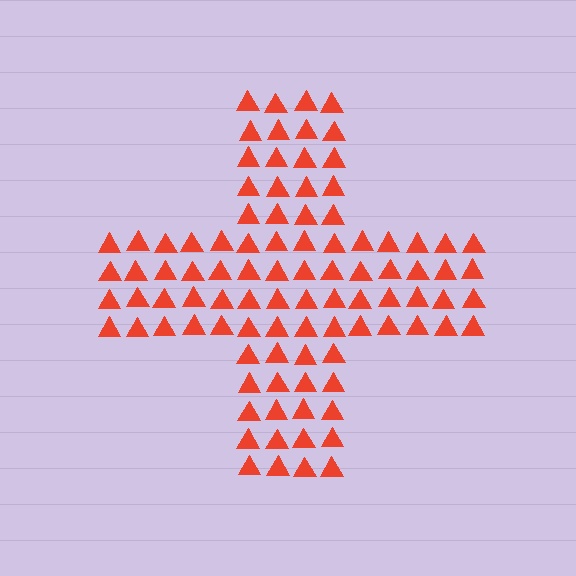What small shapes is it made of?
It is made of small triangles.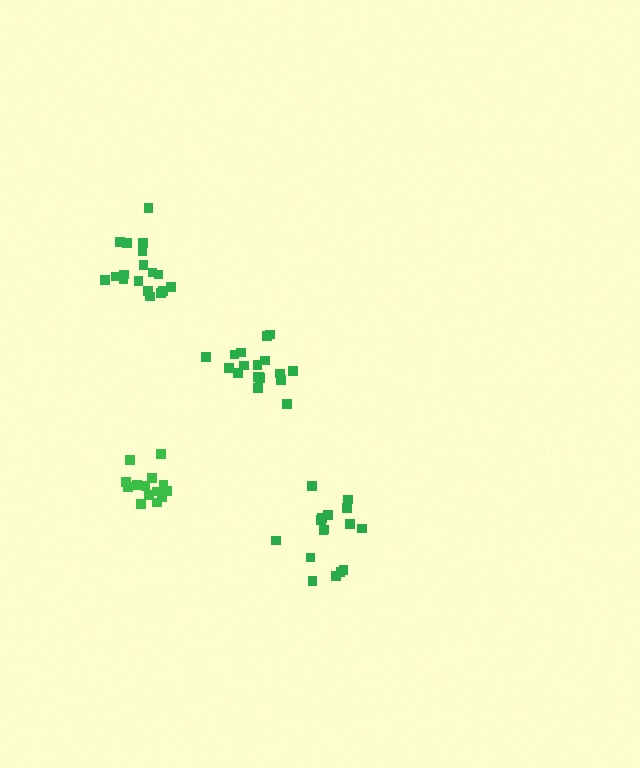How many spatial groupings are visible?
There are 4 spatial groupings.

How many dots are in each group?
Group 1: 14 dots, Group 2: 16 dots, Group 3: 18 dots, Group 4: 18 dots (66 total).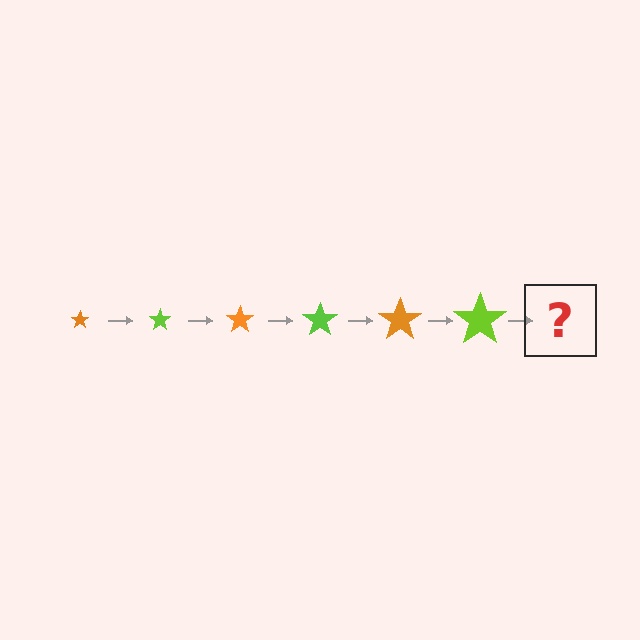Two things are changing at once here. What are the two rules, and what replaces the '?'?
The two rules are that the star grows larger each step and the color cycles through orange and lime. The '?' should be an orange star, larger than the previous one.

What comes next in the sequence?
The next element should be an orange star, larger than the previous one.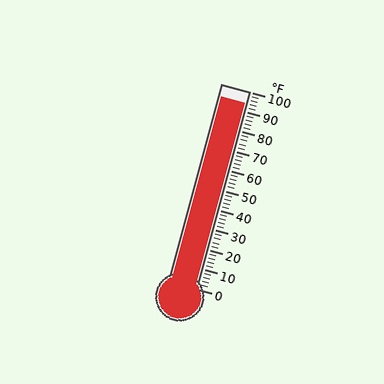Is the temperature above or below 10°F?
The temperature is above 10°F.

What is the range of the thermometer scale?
The thermometer scale ranges from 0°F to 100°F.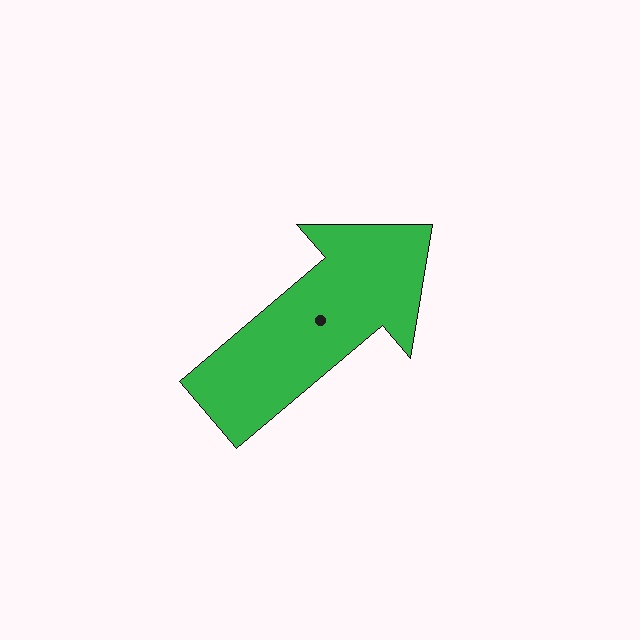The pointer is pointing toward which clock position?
Roughly 2 o'clock.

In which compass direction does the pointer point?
Northeast.